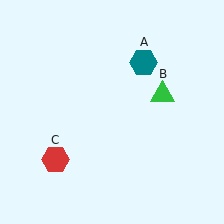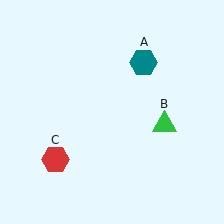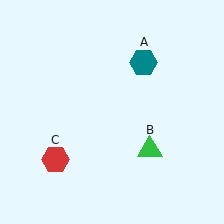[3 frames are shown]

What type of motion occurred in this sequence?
The green triangle (object B) rotated clockwise around the center of the scene.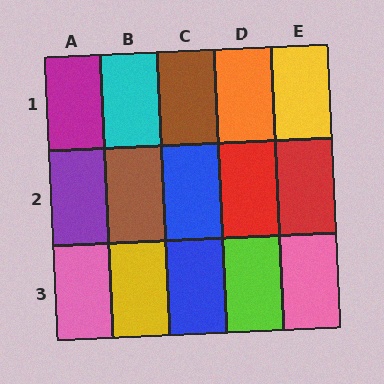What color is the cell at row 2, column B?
Brown.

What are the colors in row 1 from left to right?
Magenta, cyan, brown, orange, yellow.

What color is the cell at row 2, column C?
Blue.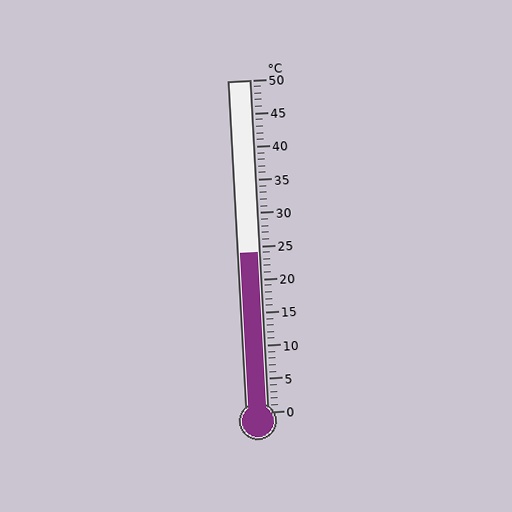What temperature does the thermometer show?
The thermometer shows approximately 24°C.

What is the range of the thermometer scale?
The thermometer scale ranges from 0°C to 50°C.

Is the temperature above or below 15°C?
The temperature is above 15°C.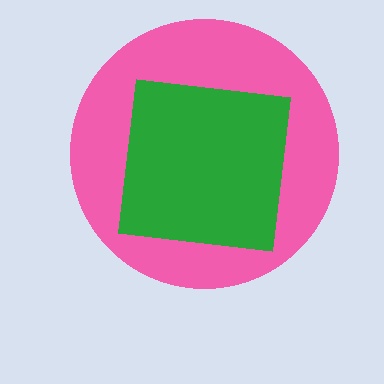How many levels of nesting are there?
2.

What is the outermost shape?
The pink circle.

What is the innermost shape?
The green square.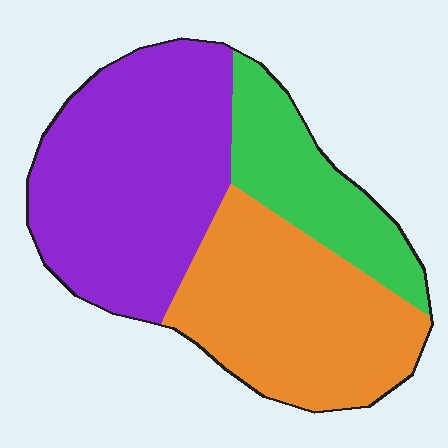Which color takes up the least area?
Green, at roughly 20%.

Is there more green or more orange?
Orange.